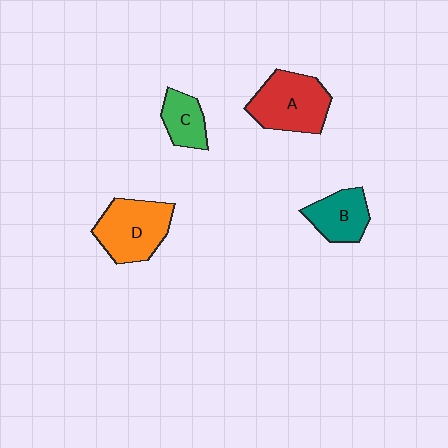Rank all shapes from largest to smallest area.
From largest to smallest: A (red), D (orange), B (teal), C (green).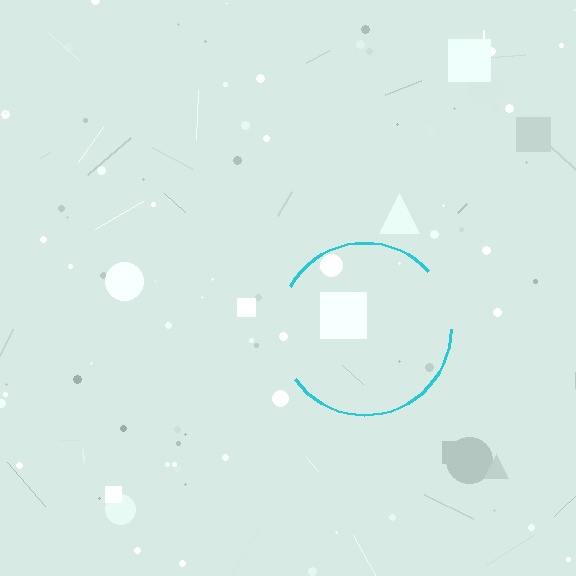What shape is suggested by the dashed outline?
The dashed outline suggests a circle.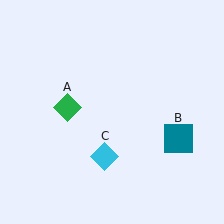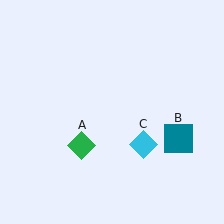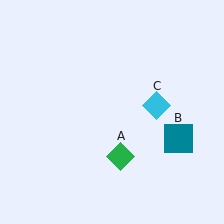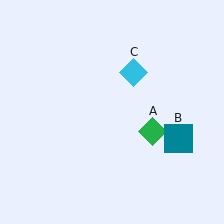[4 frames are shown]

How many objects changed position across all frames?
2 objects changed position: green diamond (object A), cyan diamond (object C).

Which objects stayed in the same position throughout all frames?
Teal square (object B) remained stationary.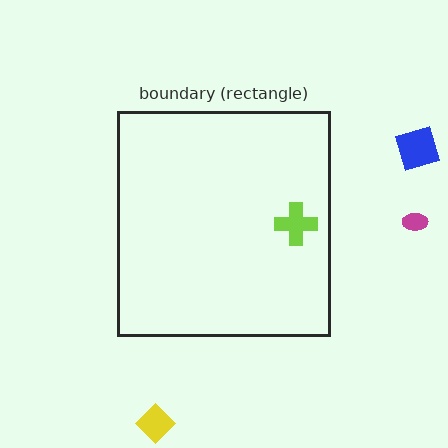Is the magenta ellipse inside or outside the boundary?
Outside.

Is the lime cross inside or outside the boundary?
Inside.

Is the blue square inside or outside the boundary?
Outside.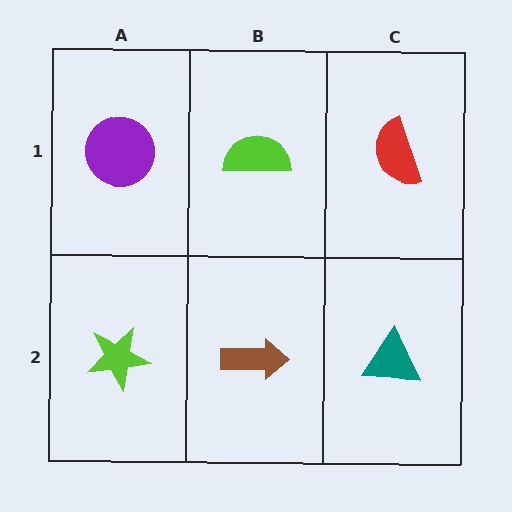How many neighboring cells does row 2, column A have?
2.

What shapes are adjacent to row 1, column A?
A lime star (row 2, column A), a lime semicircle (row 1, column B).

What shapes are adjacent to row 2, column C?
A red semicircle (row 1, column C), a brown arrow (row 2, column B).